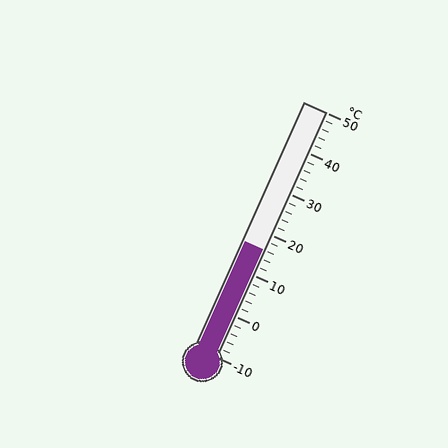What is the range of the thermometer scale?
The thermometer scale ranges from -10°C to 50°C.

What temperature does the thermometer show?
The thermometer shows approximately 16°C.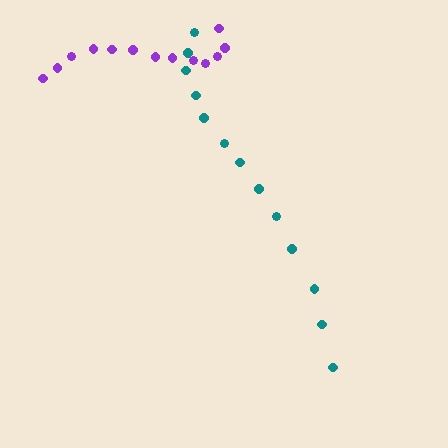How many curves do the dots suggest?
There are 2 distinct paths.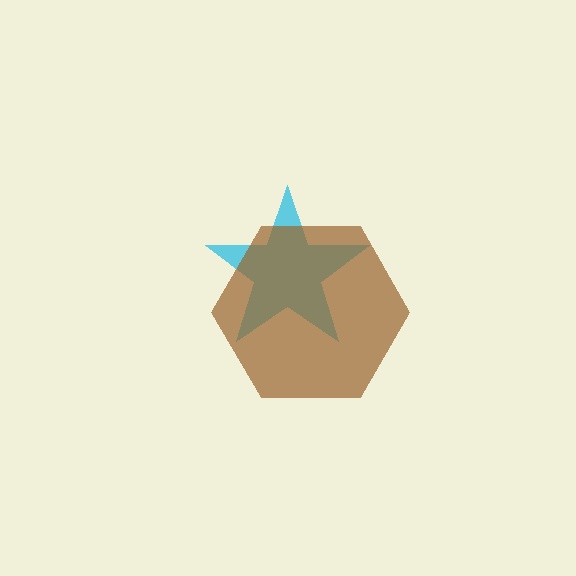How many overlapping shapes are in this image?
There are 2 overlapping shapes in the image.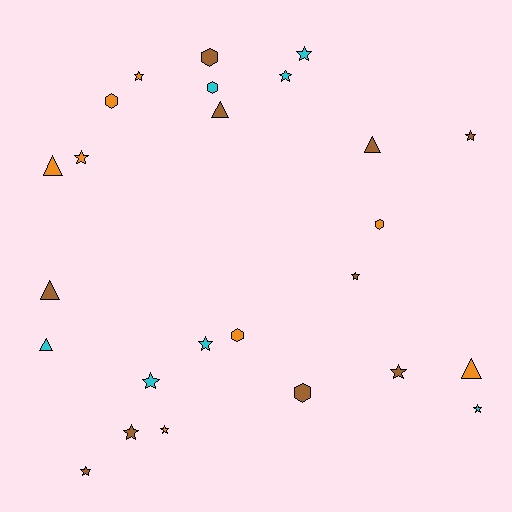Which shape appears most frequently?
Star, with 13 objects.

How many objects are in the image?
There are 25 objects.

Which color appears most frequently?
Brown, with 10 objects.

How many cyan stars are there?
There are 5 cyan stars.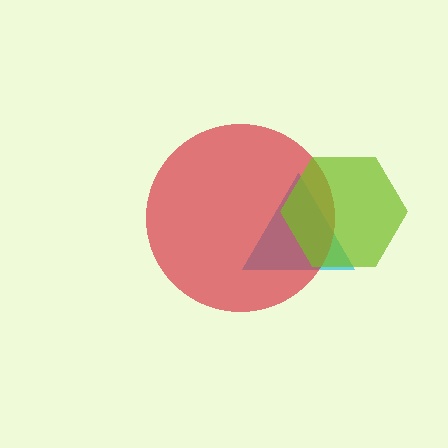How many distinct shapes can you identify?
There are 3 distinct shapes: a cyan triangle, a red circle, a lime hexagon.